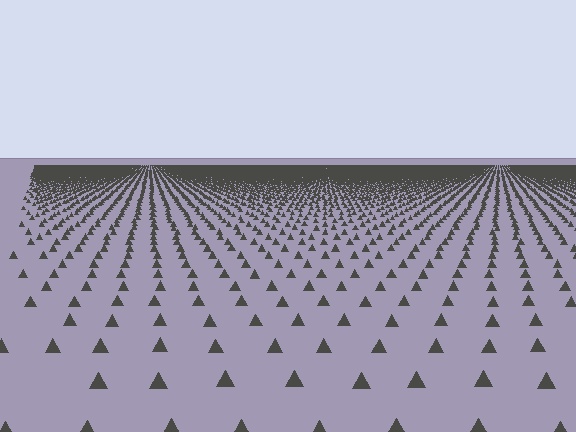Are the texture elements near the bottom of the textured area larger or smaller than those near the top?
Larger. Near the bottom, elements are closer to the viewer and appear at a bigger on-screen size.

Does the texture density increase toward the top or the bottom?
Density increases toward the top.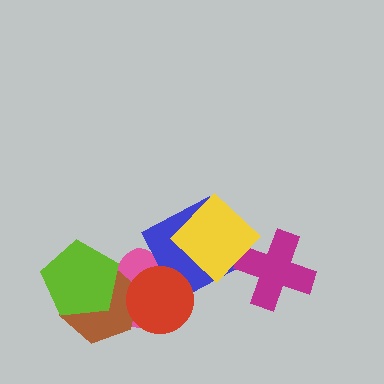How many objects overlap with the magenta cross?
1 object overlaps with the magenta cross.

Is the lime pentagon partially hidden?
No, no other shape covers it.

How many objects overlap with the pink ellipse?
4 objects overlap with the pink ellipse.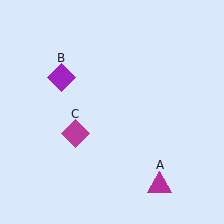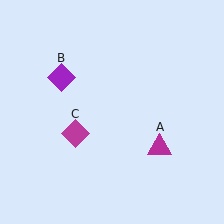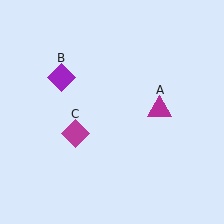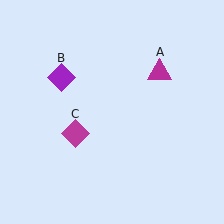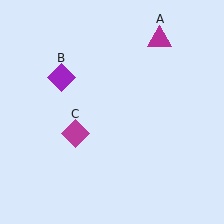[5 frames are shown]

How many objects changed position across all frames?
1 object changed position: magenta triangle (object A).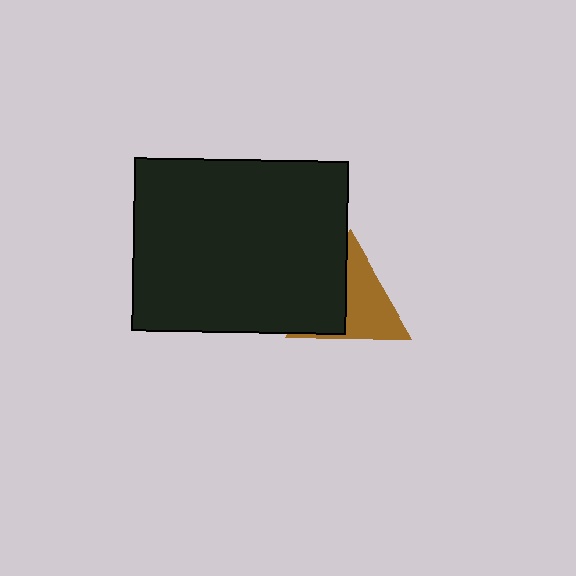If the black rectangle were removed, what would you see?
You would see the complete brown triangle.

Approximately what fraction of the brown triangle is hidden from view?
Roughly 43% of the brown triangle is hidden behind the black rectangle.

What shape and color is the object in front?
The object in front is a black rectangle.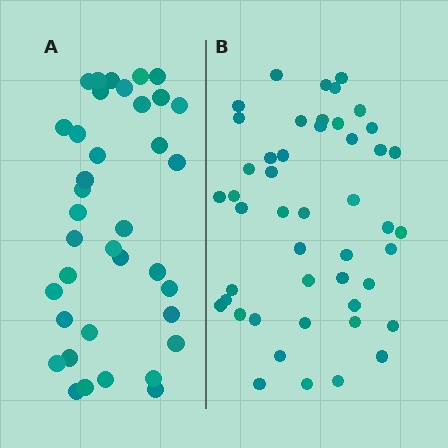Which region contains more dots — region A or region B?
Region B (the right region) has more dots.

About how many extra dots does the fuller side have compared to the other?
Region B has roughly 10 or so more dots than region A.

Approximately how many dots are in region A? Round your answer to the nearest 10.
About 40 dots. (The exact count is 37, which rounds to 40.)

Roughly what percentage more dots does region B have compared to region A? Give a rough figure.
About 25% more.